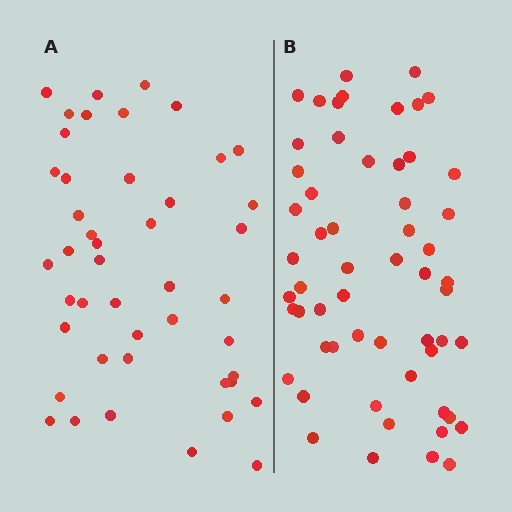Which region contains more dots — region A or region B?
Region B (the right region) has more dots.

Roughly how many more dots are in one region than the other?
Region B has roughly 12 or so more dots than region A.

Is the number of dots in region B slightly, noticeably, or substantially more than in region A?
Region B has noticeably more, but not dramatically so. The ratio is roughly 1.3 to 1.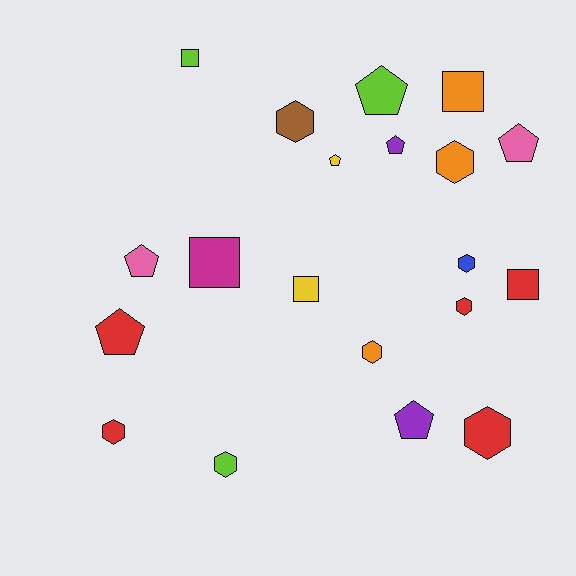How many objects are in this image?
There are 20 objects.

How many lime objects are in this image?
There are 3 lime objects.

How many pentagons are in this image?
There are 7 pentagons.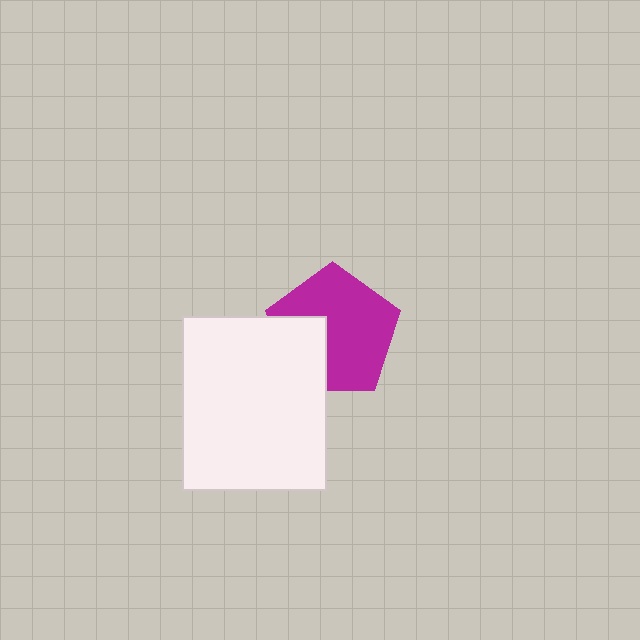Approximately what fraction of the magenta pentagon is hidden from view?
Roughly 30% of the magenta pentagon is hidden behind the white rectangle.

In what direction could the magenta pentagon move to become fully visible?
The magenta pentagon could move toward the upper-right. That would shift it out from behind the white rectangle entirely.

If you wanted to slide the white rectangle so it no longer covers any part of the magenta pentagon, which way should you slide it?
Slide it toward the lower-left — that is the most direct way to separate the two shapes.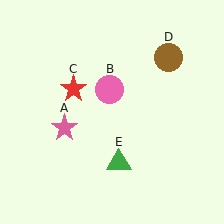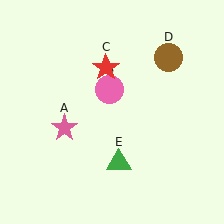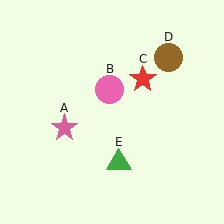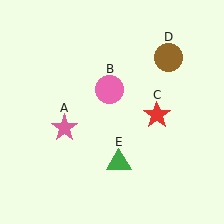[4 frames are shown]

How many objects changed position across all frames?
1 object changed position: red star (object C).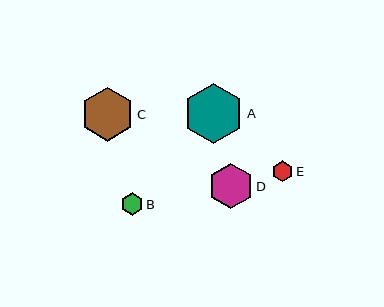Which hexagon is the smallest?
Hexagon E is the smallest with a size of approximately 21 pixels.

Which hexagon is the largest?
Hexagon A is the largest with a size of approximately 60 pixels.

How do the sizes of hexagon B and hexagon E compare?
Hexagon B and hexagon E are approximately the same size.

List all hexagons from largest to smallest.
From largest to smallest: A, C, D, B, E.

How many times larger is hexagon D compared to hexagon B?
Hexagon D is approximately 2.0 times the size of hexagon B.